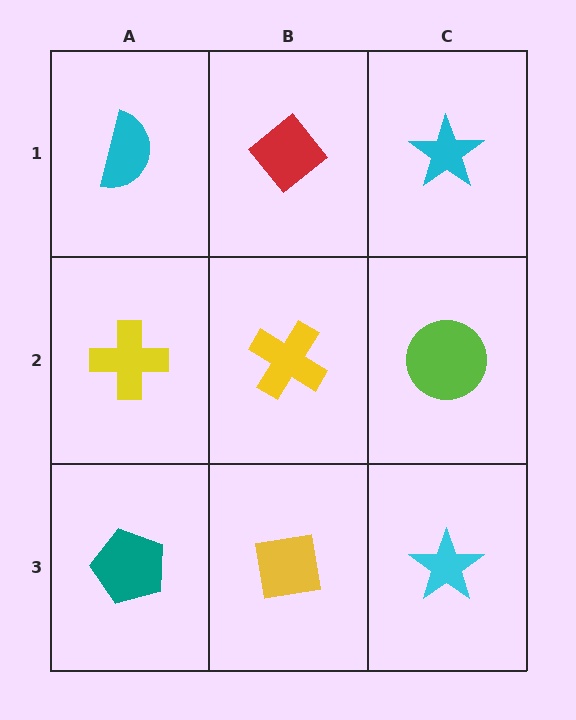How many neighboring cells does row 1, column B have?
3.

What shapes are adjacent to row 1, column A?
A yellow cross (row 2, column A), a red diamond (row 1, column B).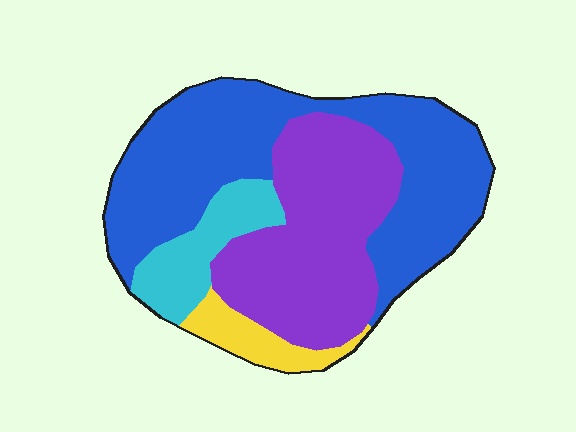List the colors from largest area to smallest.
From largest to smallest: blue, purple, cyan, yellow.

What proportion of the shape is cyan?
Cyan takes up less than a sixth of the shape.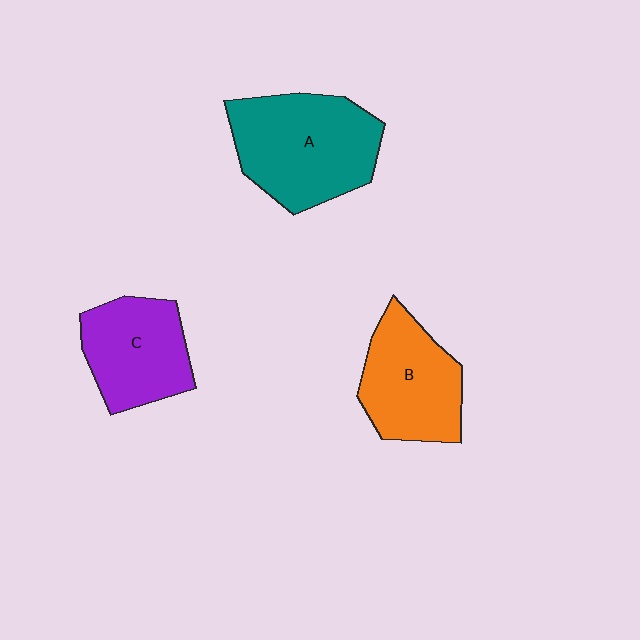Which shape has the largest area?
Shape A (teal).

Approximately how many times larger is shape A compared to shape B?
Approximately 1.3 times.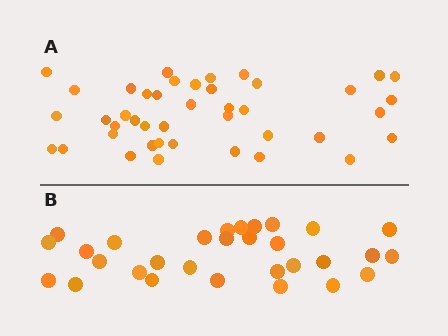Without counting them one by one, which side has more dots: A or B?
Region A (the top region) has more dots.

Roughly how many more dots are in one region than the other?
Region A has roughly 12 or so more dots than region B.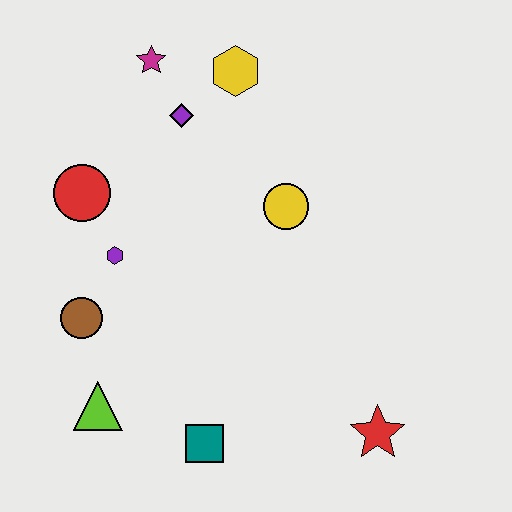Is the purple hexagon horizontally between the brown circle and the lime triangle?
No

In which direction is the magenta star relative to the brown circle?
The magenta star is above the brown circle.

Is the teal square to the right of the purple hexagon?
Yes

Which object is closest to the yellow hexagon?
The purple diamond is closest to the yellow hexagon.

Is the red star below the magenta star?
Yes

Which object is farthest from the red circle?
The red star is farthest from the red circle.